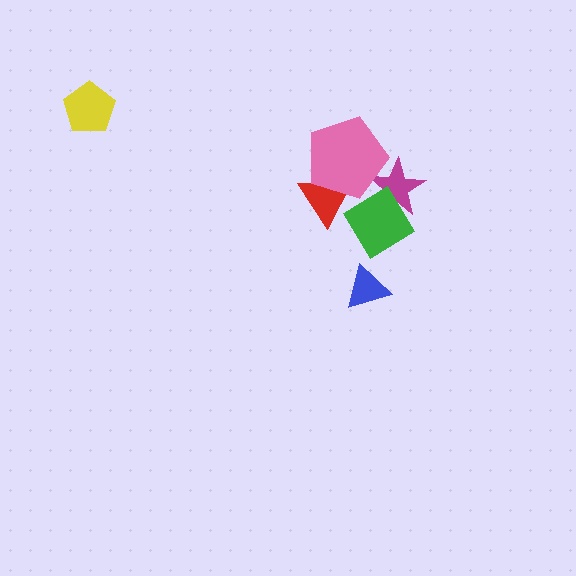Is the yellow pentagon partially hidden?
No, no other shape covers it.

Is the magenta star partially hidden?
Yes, it is partially covered by another shape.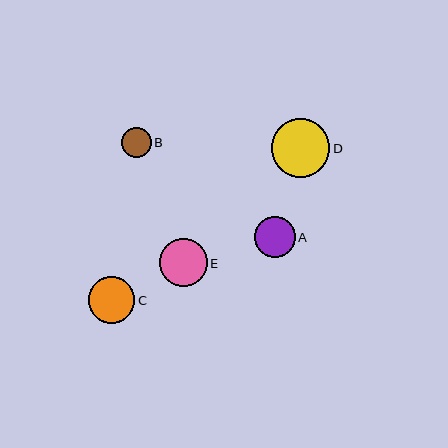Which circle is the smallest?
Circle B is the smallest with a size of approximately 29 pixels.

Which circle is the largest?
Circle D is the largest with a size of approximately 58 pixels.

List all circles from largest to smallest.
From largest to smallest: D, E, C, A, B.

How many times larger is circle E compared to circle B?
Circle E is approximately 1.6 times the size of circle B.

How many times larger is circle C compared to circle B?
Circle C is approximately 1.6 times the size of circle B.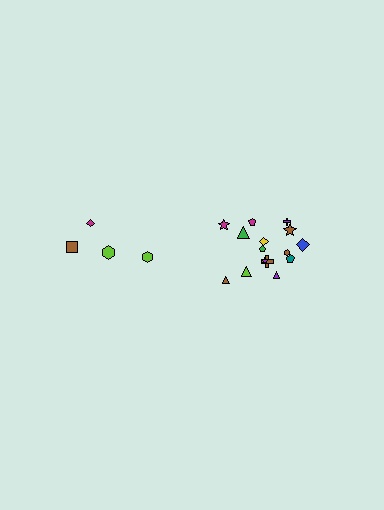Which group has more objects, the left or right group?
The right group.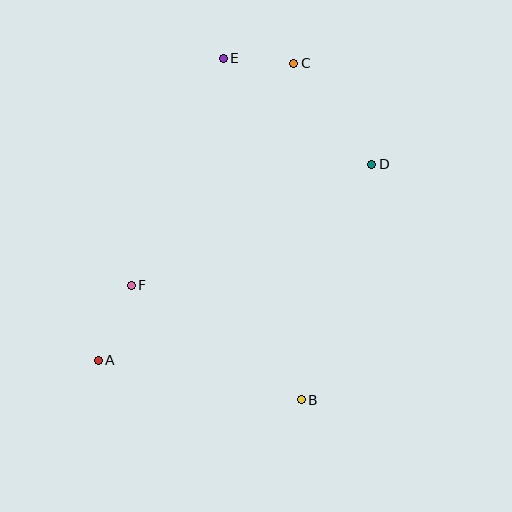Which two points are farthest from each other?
Points A and C are farthest from each other.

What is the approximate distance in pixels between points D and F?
The distance between D and F is approximately 270 pixels.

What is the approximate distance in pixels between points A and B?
The distance between A and B is approximately 207 pixels.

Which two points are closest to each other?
Points C and E are closest to each other.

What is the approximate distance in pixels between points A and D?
The distance between A and D is approximately 337 pixels.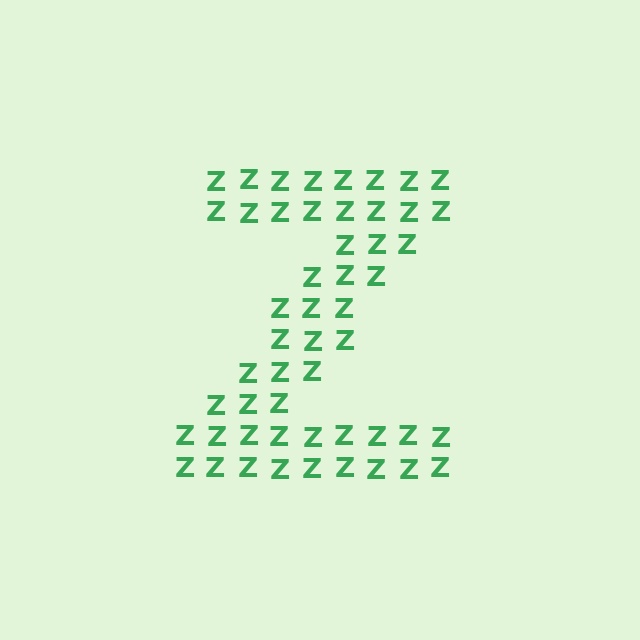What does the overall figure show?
The overall figure shows the letter Z.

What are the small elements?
The small elements are letter Z's.